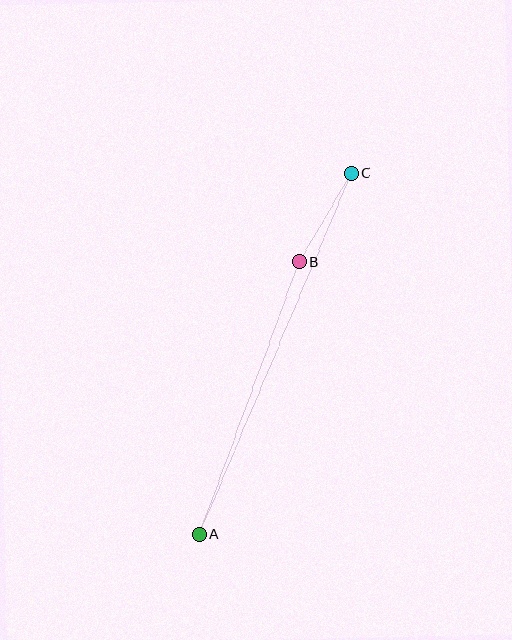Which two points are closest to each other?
Points B and C are closest to each other.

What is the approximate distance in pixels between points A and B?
The distance between A and B is approximately 290 pixels.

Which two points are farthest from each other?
Points A and C are farthest from each other.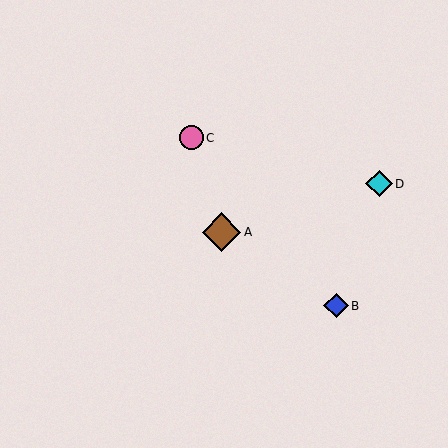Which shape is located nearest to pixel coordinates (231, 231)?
The brown diamond (labeled A) at (221, 232) is nearest to that location.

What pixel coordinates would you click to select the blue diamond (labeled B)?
Click at (336, 306) to select the blue diamond B.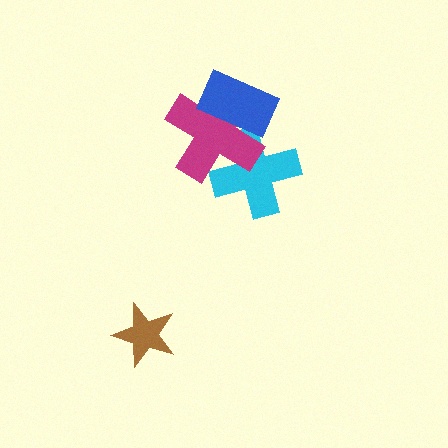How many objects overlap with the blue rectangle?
2 objects overlap with the blue rectangle.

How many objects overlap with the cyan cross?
2 objects overlap with the cyan cross.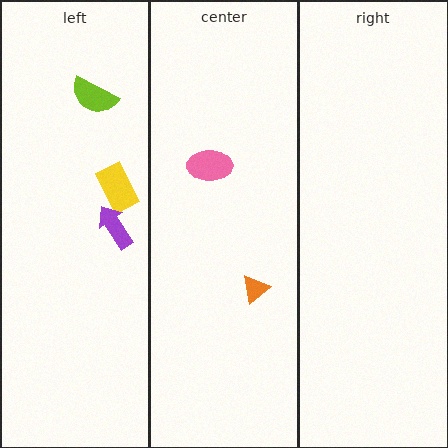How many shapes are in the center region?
2.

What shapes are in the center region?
The pink ellipse, the orange triangle.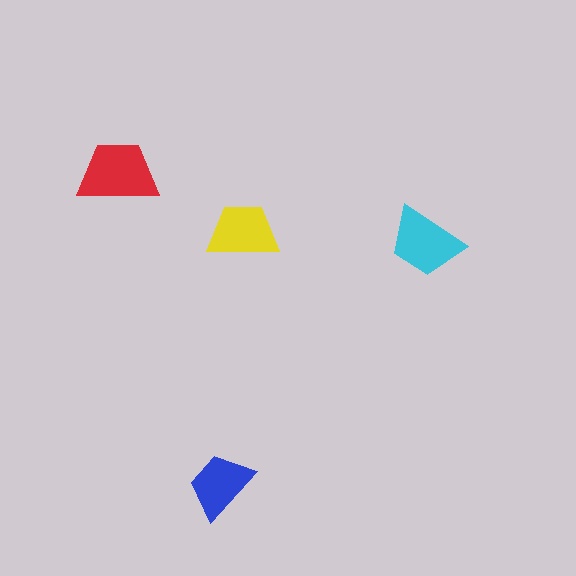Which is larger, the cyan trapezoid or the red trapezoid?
The red one.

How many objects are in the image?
There are 4 objects in the image.